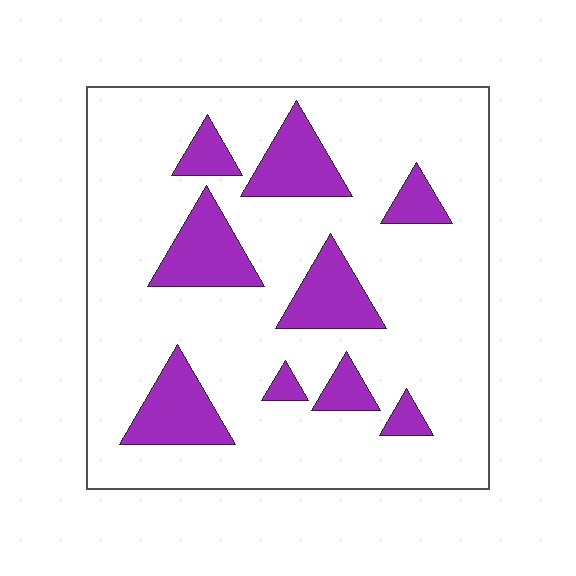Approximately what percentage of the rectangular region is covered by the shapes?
Approximately 20%.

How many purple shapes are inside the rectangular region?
9.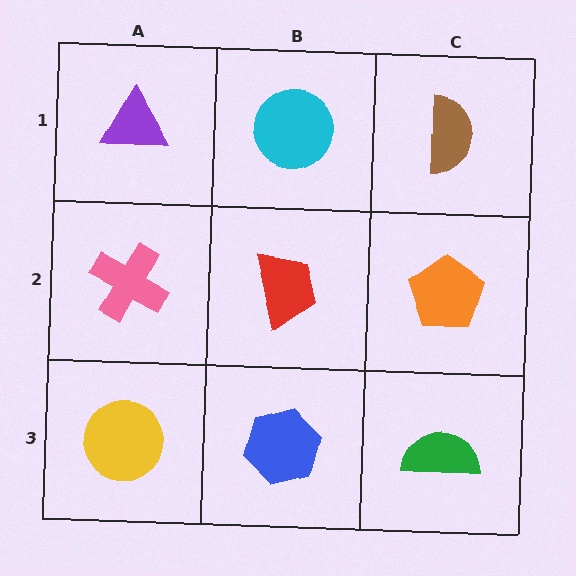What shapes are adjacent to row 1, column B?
A red trapezoid (row 2, column B), a purple triangle (row 1, column A), a brown semicircle (row 1, column C).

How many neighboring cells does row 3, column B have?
3.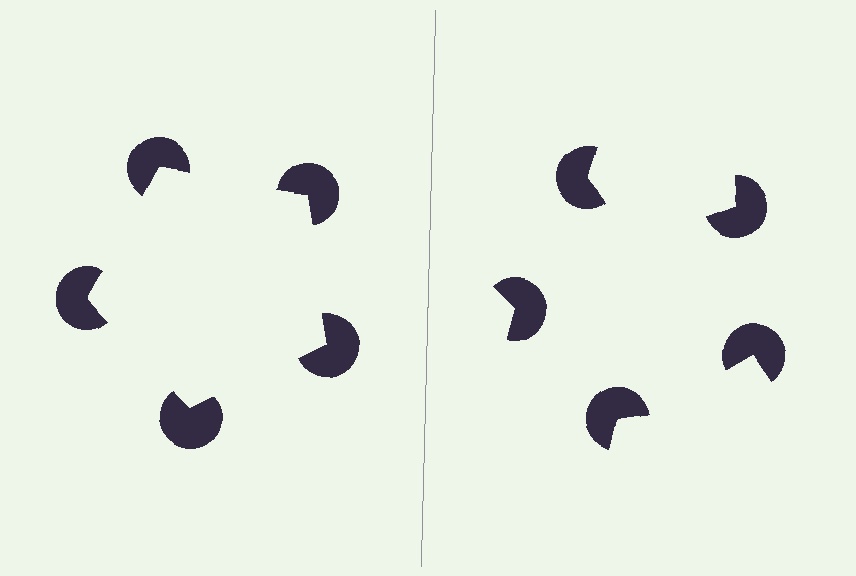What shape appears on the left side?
An illusory pentagon.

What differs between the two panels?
The pac-man discs are positioned identically on both sides; only the wedge orientations differ. On the left they align to a pentagon; on the right they are misaligned.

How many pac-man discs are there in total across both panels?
10 — 5 on each side.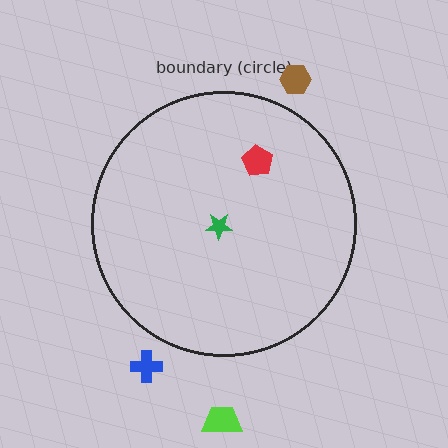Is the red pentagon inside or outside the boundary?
Inside.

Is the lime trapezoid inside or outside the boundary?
Outside.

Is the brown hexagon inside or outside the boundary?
Outside.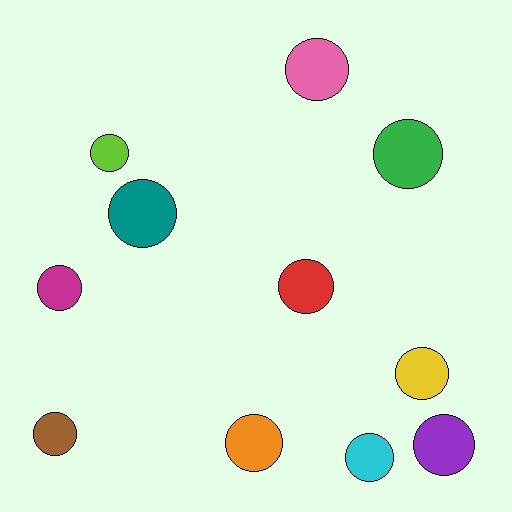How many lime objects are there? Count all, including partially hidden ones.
There is 1 lime object.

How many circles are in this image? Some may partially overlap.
There are 11 circles.